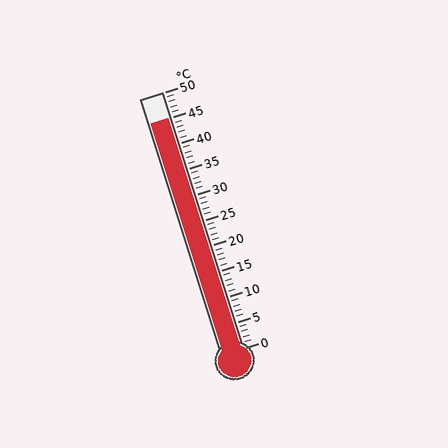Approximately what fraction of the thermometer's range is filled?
The thermometer is filled to approximately 90% of its range.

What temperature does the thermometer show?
The thermometer shows approximately 45°C.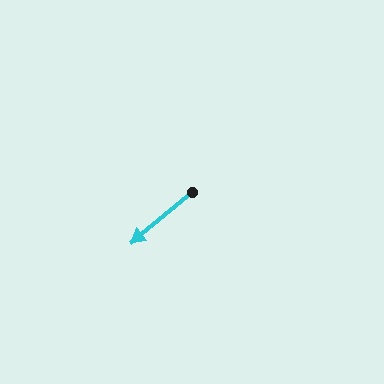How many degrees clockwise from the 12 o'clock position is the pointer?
Approximately 231 degrees.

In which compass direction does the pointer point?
Southwest.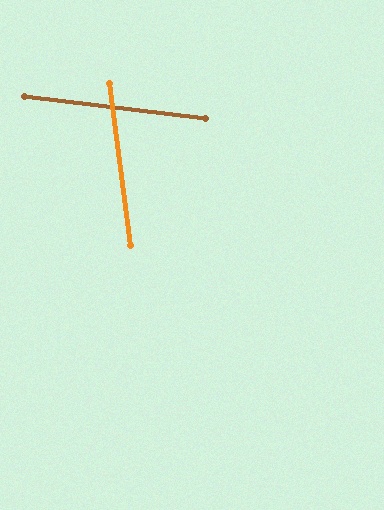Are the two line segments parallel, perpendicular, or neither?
Neither parallel nor perpendicular — they differ by about 76°.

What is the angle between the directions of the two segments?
Approximately 76 degrees.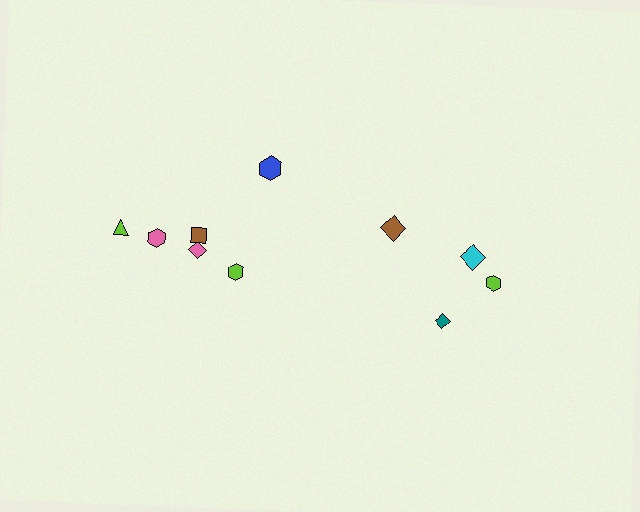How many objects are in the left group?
There are 6 objects.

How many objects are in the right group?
There are 4 objects.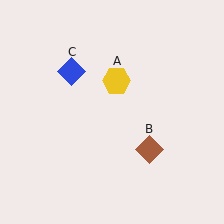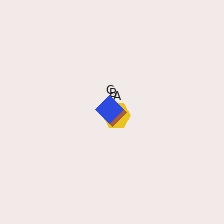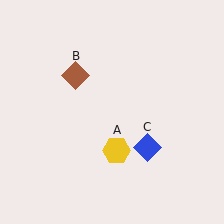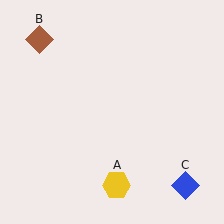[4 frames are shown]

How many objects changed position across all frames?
3 objects changed position: yellow hexagon (object A), brown diamond (object B), blue diamond (object C).